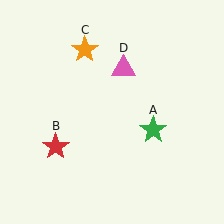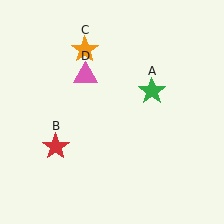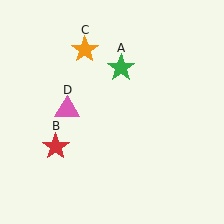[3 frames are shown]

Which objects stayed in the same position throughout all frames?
Red star (object B) and orange star (object C) remained stationary.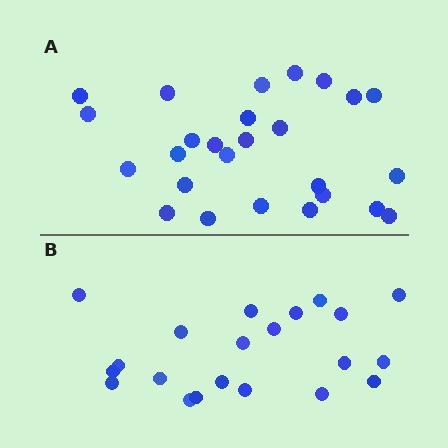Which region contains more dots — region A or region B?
Region A (the top region) has more dots.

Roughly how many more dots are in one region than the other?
Region A has about 5 more dots than region B.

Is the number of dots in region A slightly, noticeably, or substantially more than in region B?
Region A has only slightly more — the two regions are fairly close. The ratio is roughly 1.2 to 1.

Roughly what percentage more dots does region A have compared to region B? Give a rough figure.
About 25% more.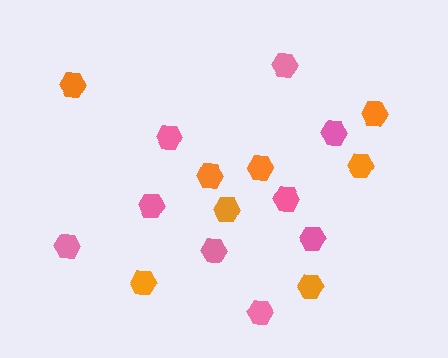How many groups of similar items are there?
There are 2 groups: one group of orange hexagons (8) and one group of pink hexagons (9).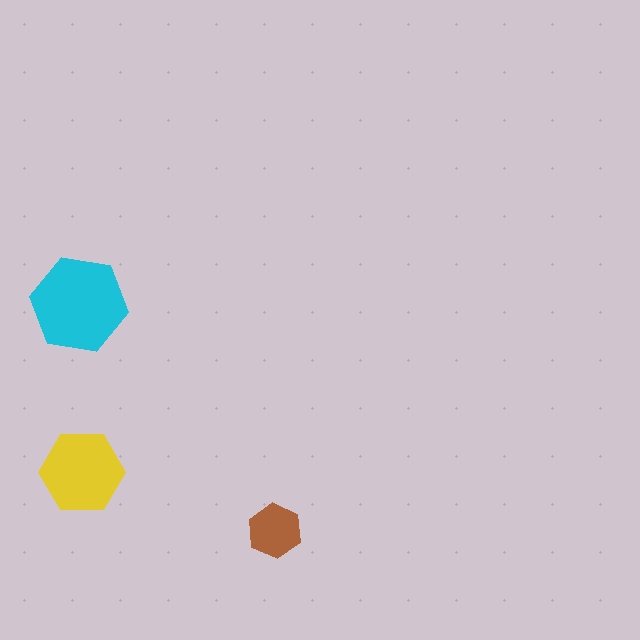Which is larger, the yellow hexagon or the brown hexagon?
The yellow one.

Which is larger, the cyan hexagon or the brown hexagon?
The cyan one.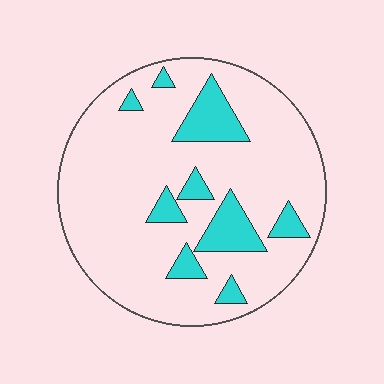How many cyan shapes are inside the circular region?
9.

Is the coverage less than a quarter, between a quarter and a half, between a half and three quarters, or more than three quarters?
Less than a quarter.